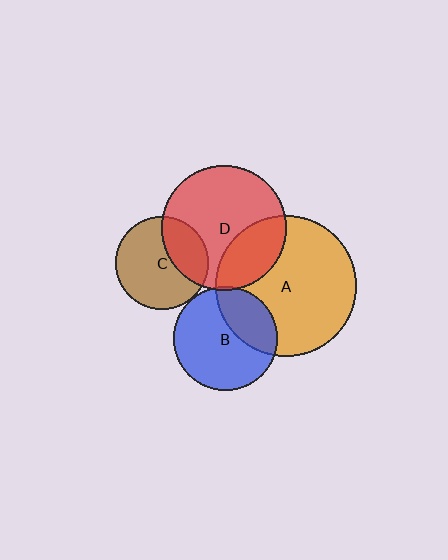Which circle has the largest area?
Circle A (orange).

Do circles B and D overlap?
Yes.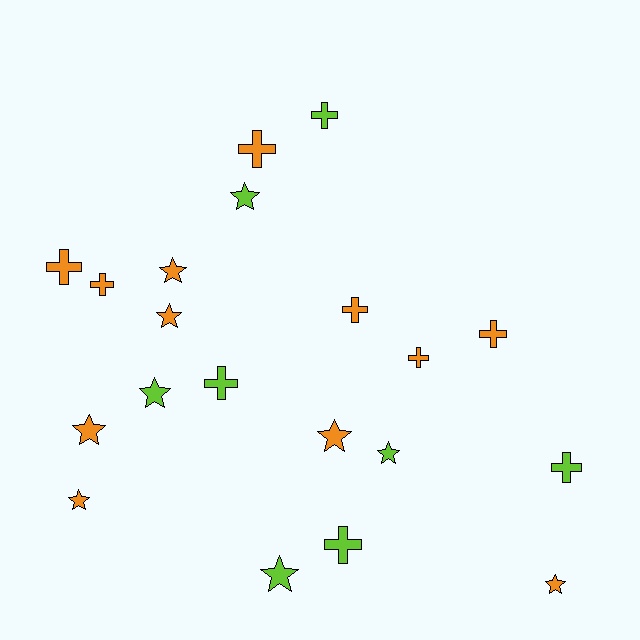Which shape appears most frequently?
Star, with 10 objects.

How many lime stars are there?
There are 4 lime stars.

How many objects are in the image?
There are 20 objects.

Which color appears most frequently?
Orange, with 12 objects.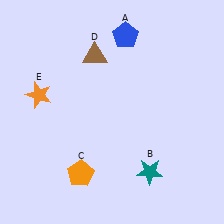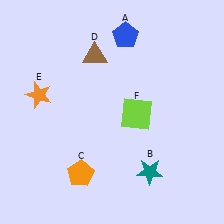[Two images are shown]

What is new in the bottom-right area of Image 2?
A lime square (F) was added in the bottom-right area of Image 2.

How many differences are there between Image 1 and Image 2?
There is 1 difference between the two images.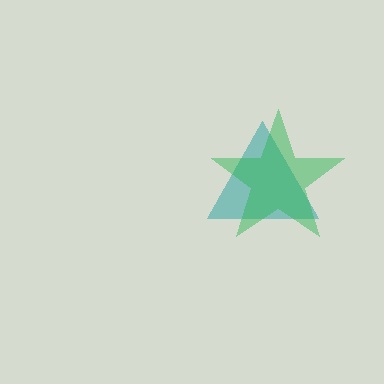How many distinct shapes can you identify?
There are 2 distinct shapes: a teal triangle, a green star.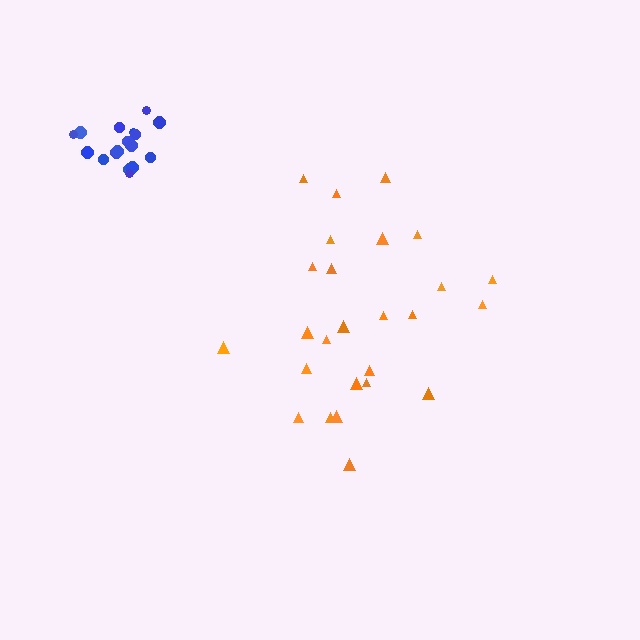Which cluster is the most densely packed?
Blue.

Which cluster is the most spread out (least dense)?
Orange.